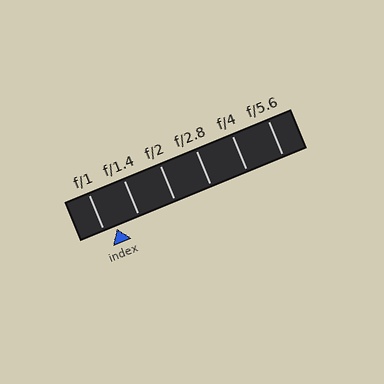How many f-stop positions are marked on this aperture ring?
There are 6 f-stop positions marked.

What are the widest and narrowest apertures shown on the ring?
The widest aperture shown is f/1 and the narrowest is f/5.6.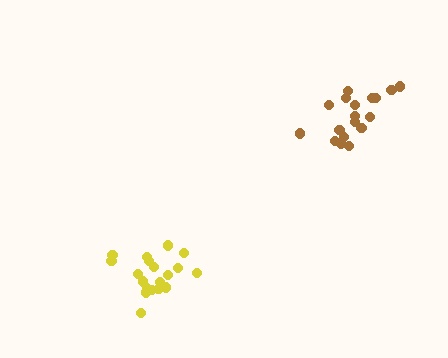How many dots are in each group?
Group 1: 18 dots, Group 2: 19 dots (37 total).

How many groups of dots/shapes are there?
There are 2 groups.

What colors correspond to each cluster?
The clusters are colored: brown, yellow.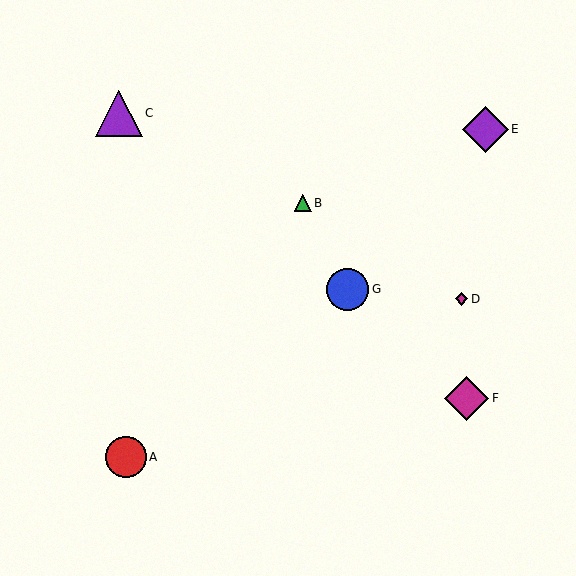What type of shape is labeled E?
Shape E is a purple diamond.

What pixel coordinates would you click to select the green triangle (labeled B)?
Click at (303, 203) to select the green triangle B.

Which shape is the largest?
The purple triangle (labeled C) is the largest.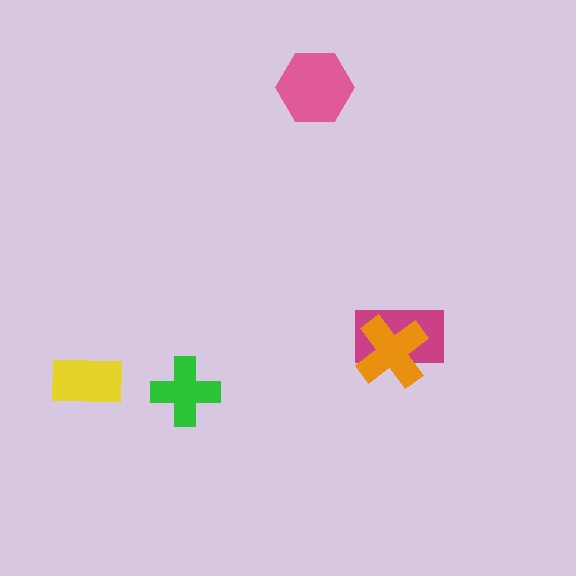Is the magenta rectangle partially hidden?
Yes, it is partially covered by another shape.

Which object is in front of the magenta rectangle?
The orange cross is in front of the magenta rectangle.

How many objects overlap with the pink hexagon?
0 objects overlap with the pink hexagon.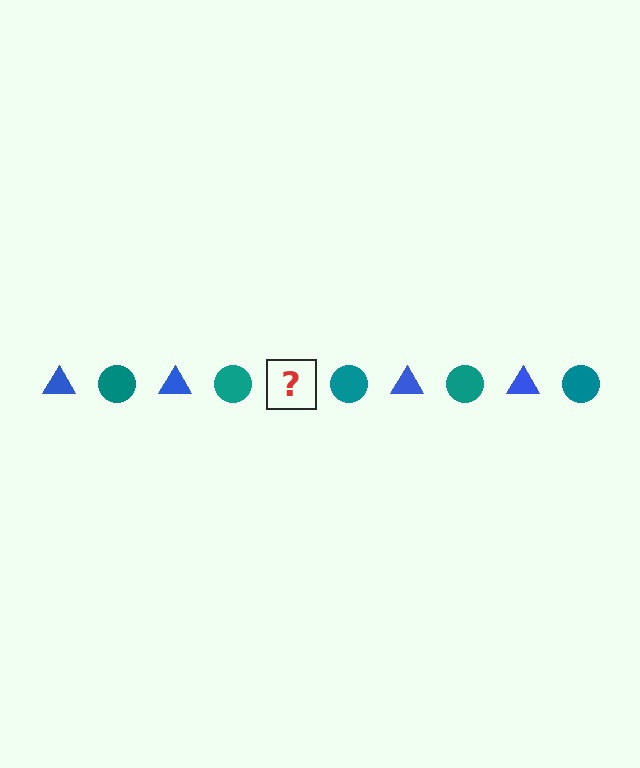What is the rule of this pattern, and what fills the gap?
The rule is that the pattern alternates between blue triangle and teal circle. The gap should be filled with a blue triangle.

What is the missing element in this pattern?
The missing element is a blue triangle.